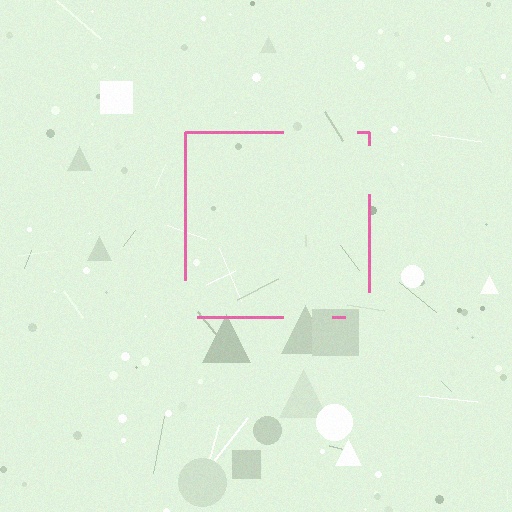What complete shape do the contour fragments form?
The contour fragments form a square.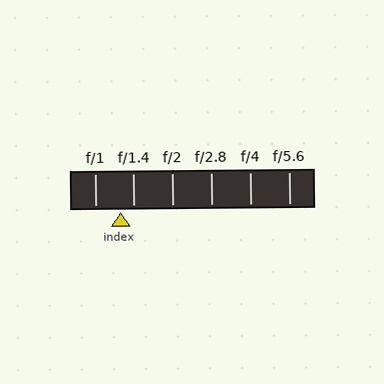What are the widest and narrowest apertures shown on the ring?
The widest aperture shown is f/1 and the narrowest is f/5.6.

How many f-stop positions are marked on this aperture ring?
There are 6 f-stop positions marked.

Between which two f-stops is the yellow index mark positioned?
The index mark is between f/1 and f/1.4.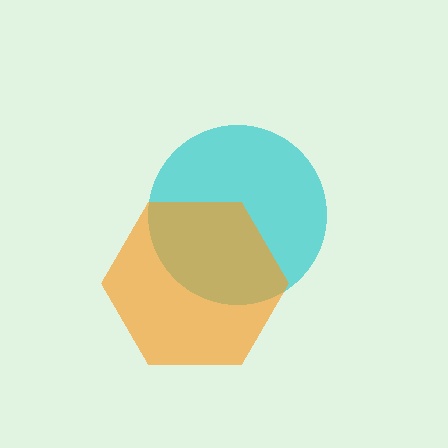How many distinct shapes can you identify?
There are 2 distinct shapes: a cyan circle, an orange hexagon.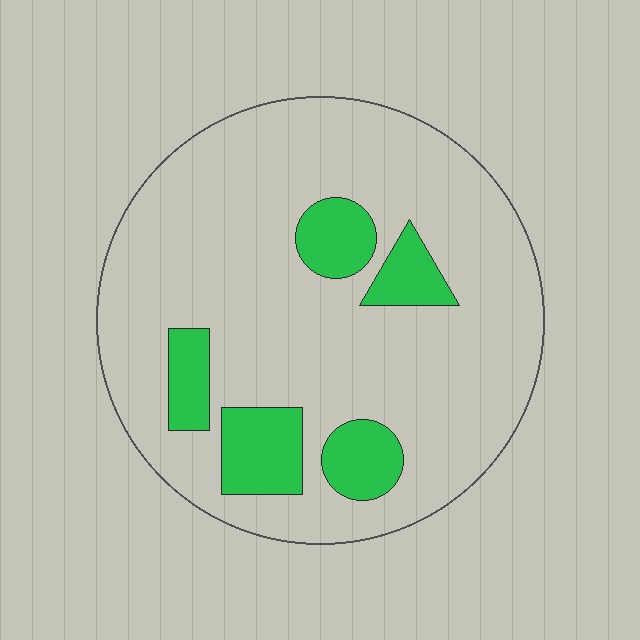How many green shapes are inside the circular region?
5.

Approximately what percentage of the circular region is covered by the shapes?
Approximately 15%.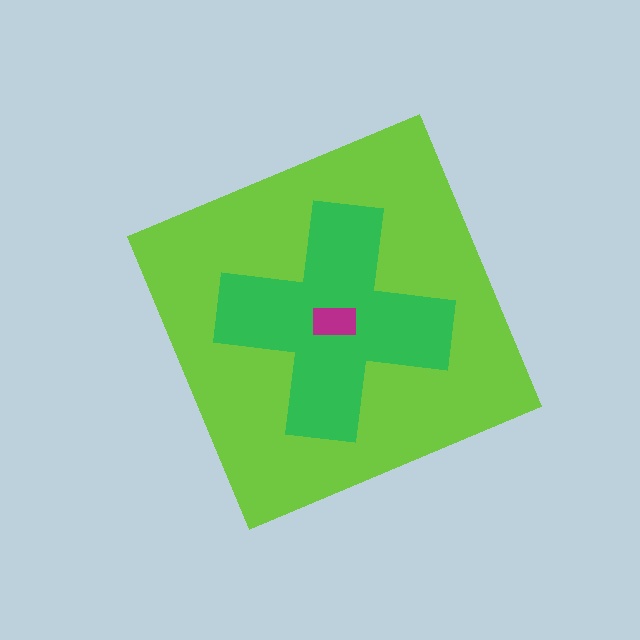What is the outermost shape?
The lime diamond.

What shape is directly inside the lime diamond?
The green cross.